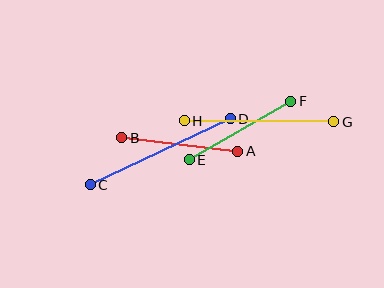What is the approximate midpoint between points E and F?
The midpoint is at approximately (240, 131) pixels.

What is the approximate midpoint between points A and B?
The midpoint is at approximately (180, 145) pixels.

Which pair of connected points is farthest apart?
Points C and D are farthest apart.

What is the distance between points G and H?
The distance is approximately 150 pixels.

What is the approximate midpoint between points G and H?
The midpoint is at approximately (259, 121) pixels.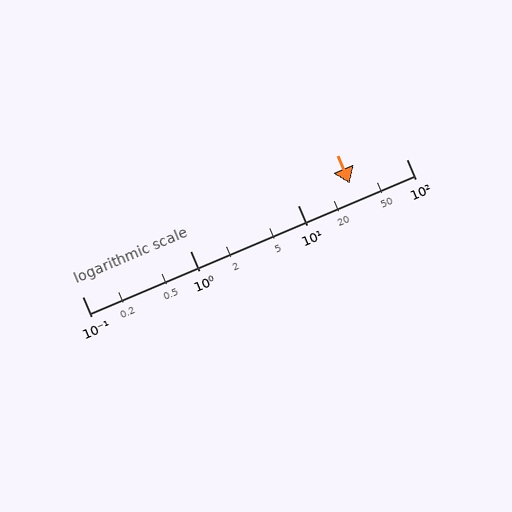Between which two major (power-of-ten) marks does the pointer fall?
The pointer is between 10 and 100.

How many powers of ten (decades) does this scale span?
The scale spans 3 decades, from 0.1 to 100.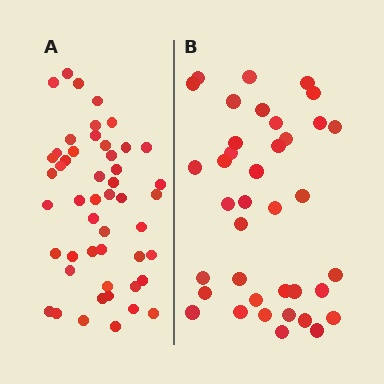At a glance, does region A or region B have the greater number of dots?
Region A (the left region) has more dots.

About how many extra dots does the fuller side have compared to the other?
Region A has roughly 12 or so more dots than region B.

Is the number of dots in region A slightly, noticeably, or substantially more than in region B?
Region A has noticeably more, but not dramatically so. The ratio is roughly 1.3 to 1.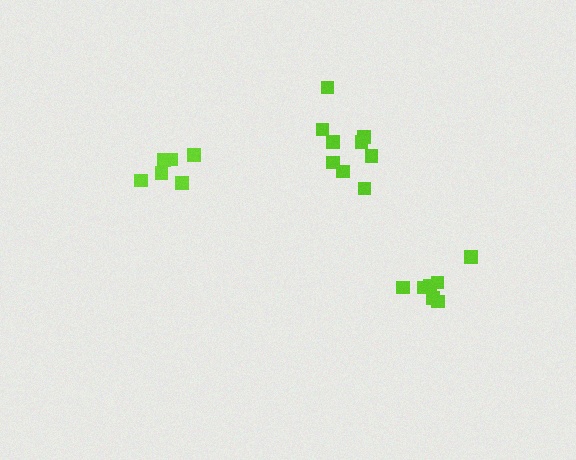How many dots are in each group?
Group 1: 6 dots, Group 2: 7 dots, Group 3: 9 dots (22 total).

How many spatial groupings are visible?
There are 3 spatial groupings.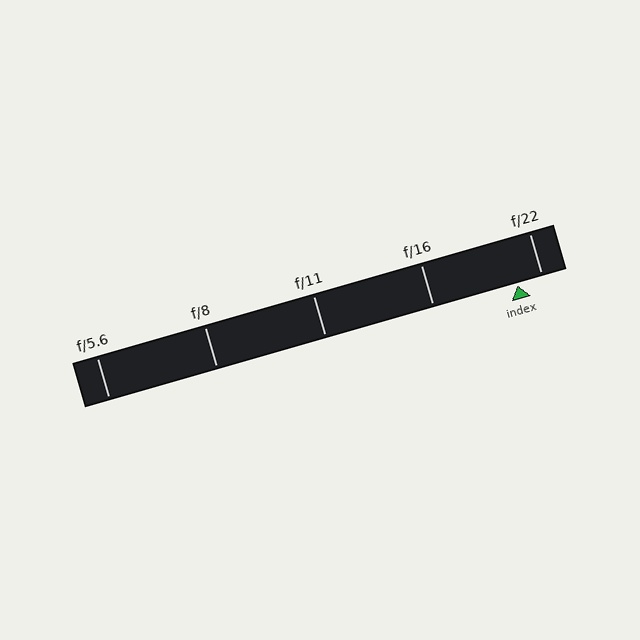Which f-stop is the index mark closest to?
The index mark is closest to f/22.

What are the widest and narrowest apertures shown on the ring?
The widest aperture shown is f/5.6 and the narrowest is f/22.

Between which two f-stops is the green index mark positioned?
The index mark is between f/16 and f/22.